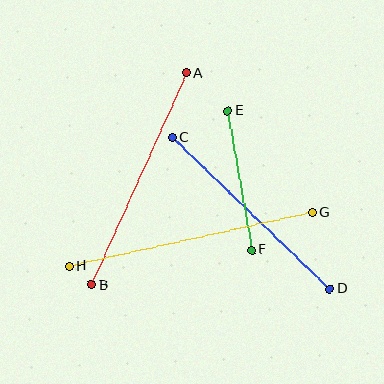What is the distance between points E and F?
The distance is approximately 141 pixels.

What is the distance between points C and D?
The distance is approximately 219 pixels.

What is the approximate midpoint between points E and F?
The midpoint is at approximately (240, 180) pixels.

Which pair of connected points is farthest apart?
Points G and H are farthest apart.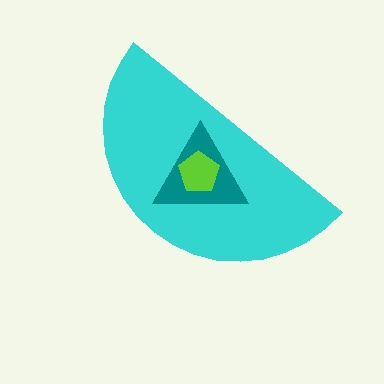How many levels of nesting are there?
3.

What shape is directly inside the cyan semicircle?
The teal triangle.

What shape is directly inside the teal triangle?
The lime pentagon.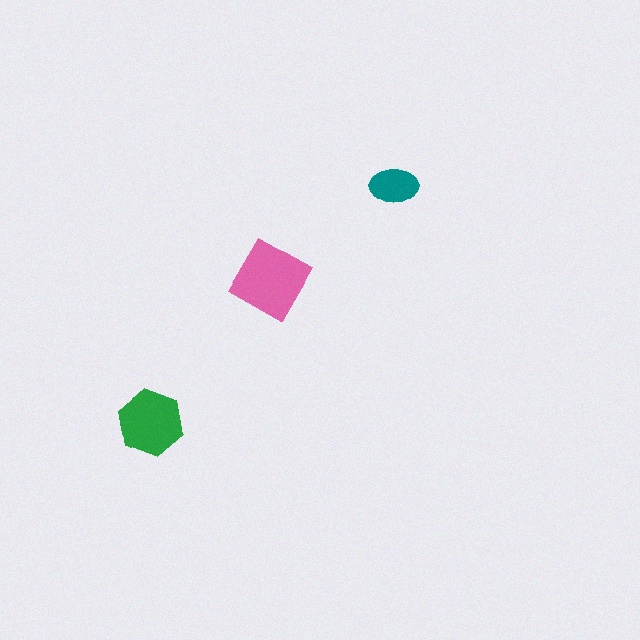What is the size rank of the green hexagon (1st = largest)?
2nd.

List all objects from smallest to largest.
The teal ellipse, the green hexagon, the pink diamond.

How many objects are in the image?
There are 3 objects in the image.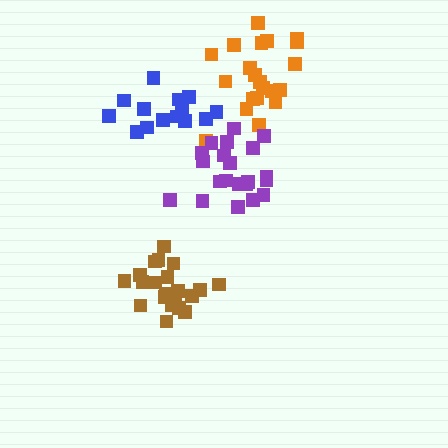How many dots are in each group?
Group 1: 21 dots, Group 2: 21 dots, Group 3: 21 dots, Group 4: 15 dots (78 total).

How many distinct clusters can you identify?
There are 4 distinct clusters.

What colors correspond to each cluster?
The clusters are colored: orange, brown, purple, blue.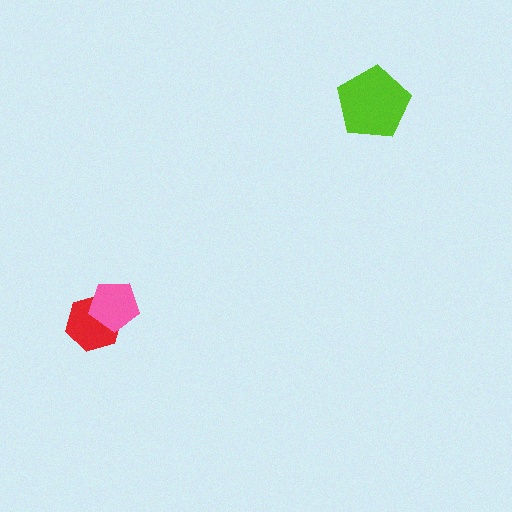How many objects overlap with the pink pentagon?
1 object overlaps with the pink pentagon.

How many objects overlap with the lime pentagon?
0 objects overlap with the lime pentagon.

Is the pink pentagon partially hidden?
No, no other shape covers it.